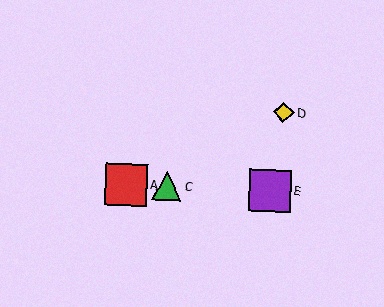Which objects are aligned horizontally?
Objects A, B, C, E are aligned horizontally.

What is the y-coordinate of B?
Object B is at y≈190.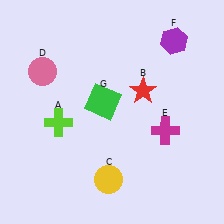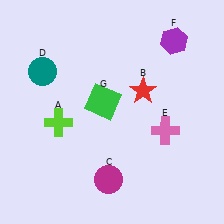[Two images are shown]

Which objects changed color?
C changed from yellow to magenta. D changed from pink to teal. E changed from magenta to pink.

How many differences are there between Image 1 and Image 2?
There are 3 differences between the two images.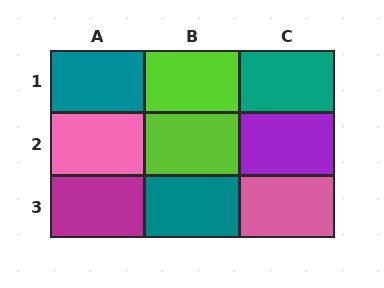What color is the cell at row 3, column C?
Pink.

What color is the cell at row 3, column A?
Magenta.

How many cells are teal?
3 cells are teal.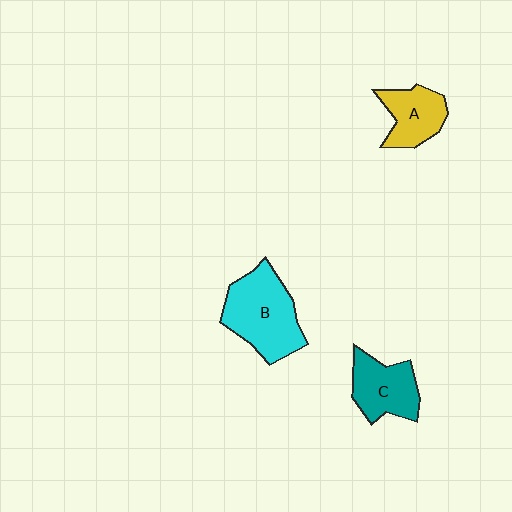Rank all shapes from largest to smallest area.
From largest to smallest: B (cyan), C (teal), A (yellow).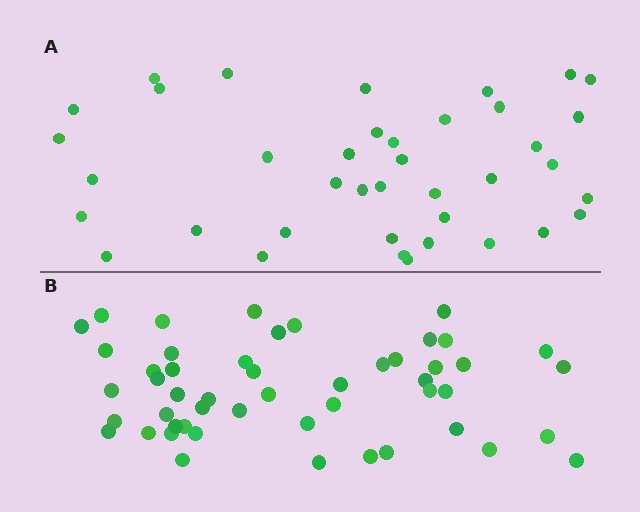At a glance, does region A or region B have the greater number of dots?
Region B (the bottom region) has more dots.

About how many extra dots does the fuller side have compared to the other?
Region B has roughly 12 or so more dots than region A.